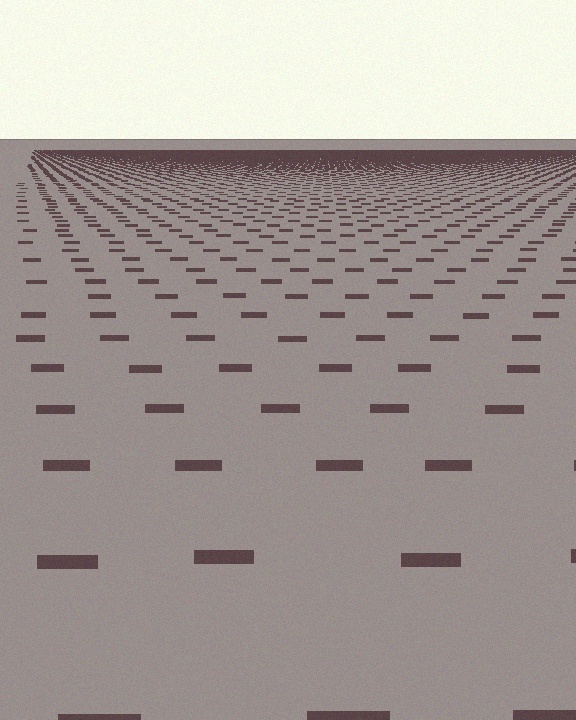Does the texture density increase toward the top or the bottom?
Density increases toward the top.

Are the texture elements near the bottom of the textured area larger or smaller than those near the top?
Larger. Near the bottom, elements are closer to the viewer and appear at a bigger on-screen size.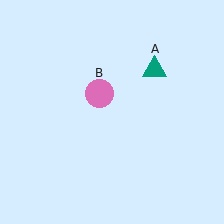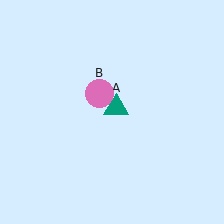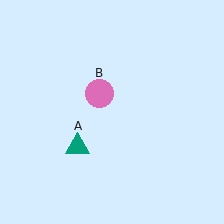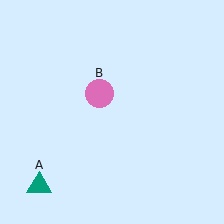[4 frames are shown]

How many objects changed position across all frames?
1 object changed position: teal triangle (object A).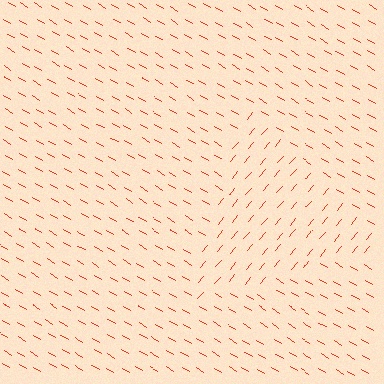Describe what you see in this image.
The image is filled with small red line segments. A triangle region in the image has lines oriented differently from the surrounding lines, creating a visible texture boundary.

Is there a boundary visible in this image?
Yes, there is a texture boundary formed by a change in line orientation.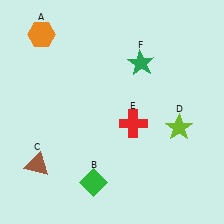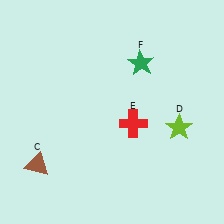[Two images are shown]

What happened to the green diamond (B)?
The green diamond (B) was removed in Image 2. It was in the bottom-left area of Image 1.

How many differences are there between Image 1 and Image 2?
There are 2 differences between the two images.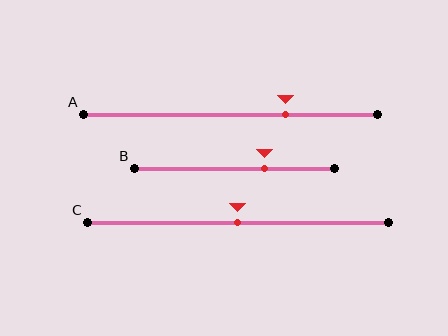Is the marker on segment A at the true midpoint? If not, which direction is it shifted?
No, the marker on segment A is shifted to the right by about 19% of the segment length.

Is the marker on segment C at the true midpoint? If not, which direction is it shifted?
Yes, the marker on segment C is at the true midpoint.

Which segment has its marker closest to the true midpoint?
Segment C has its marker closest to the true midpoint.